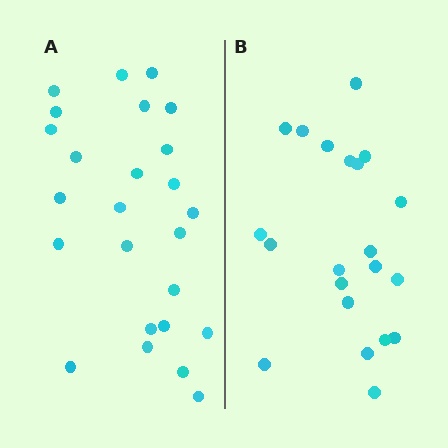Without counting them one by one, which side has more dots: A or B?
Region A (the left region) has more dots.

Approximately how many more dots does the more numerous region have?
Region A has about 4 more dots than region B.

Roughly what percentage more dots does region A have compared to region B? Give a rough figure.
About 20% more.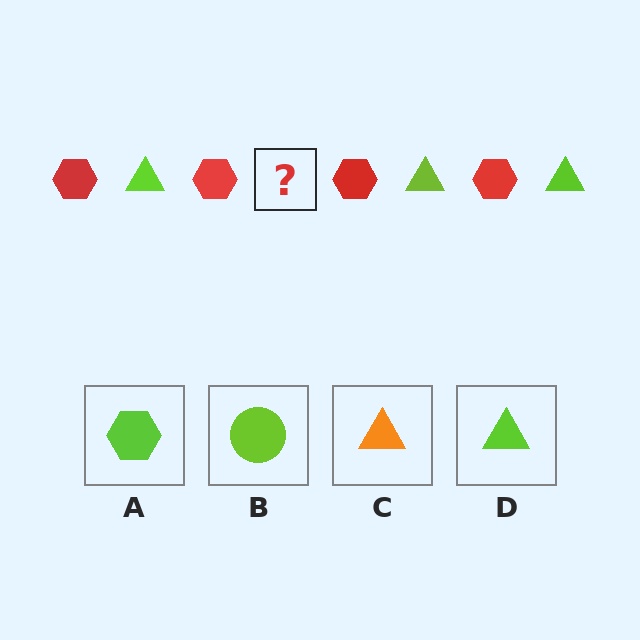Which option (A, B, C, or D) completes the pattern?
D.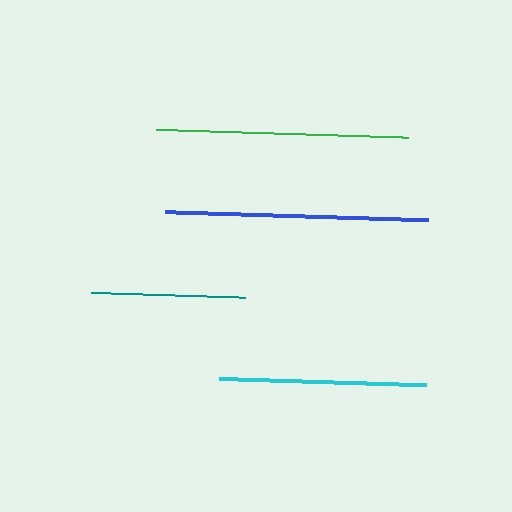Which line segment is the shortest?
The teal line is the shortest at approximately 155 pixels.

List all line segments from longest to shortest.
From longest to shortest: blue, green, cyan, teal.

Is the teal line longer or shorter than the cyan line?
The cyan line is longer than the teal line.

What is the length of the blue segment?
The blue segment is approximately 264 pixels long.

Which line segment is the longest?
The blue line is the longest at approximately 264 pixels.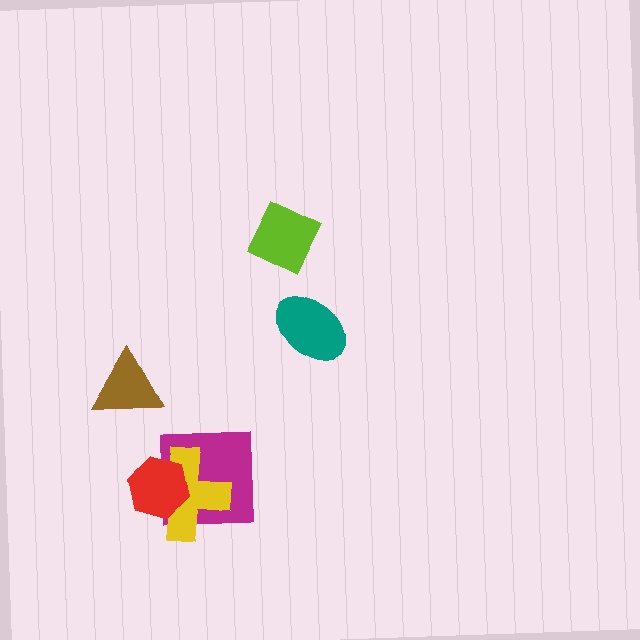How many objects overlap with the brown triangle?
0 objects overlap with the brown triangle.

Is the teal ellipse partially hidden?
No, no other shape covers it.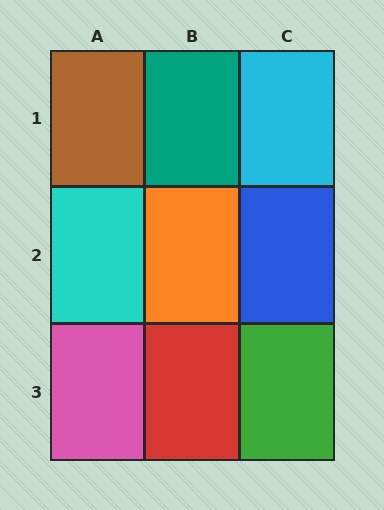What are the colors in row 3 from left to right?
Pink, red, green.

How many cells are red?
1 cell is red.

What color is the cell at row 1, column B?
Teal.